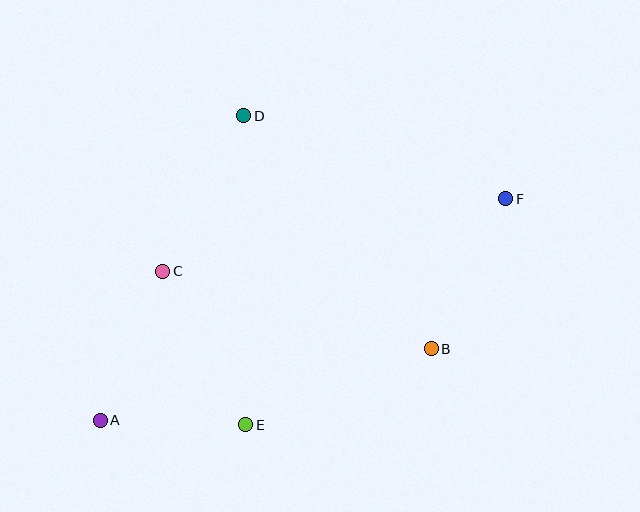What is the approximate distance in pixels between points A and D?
The distance between A and D is approximately 337 pixels.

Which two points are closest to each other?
Points A and E are closest to each other.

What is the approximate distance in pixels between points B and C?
The distance between B and C is approximately 279 pixels.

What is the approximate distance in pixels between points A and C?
The distance between A and C is approximately 162 pixels.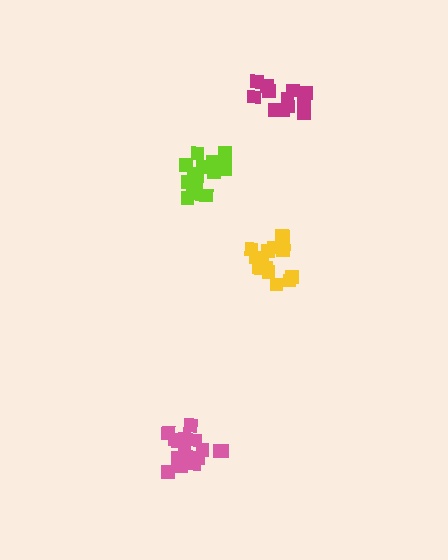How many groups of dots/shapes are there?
There are 4 groups.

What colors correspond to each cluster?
The clusters are colored: magenta, lime, pink, yellow.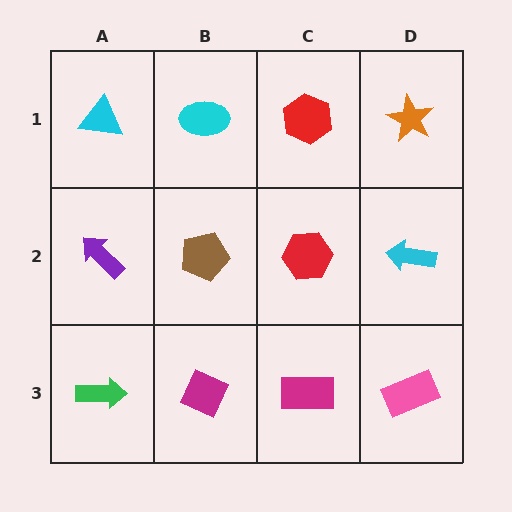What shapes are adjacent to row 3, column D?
A cyan arrow (row 2, column D), a magenta rectangle (row 3, column C).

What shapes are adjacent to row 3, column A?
A purple arrow (row 2, column A), a magenta diamond (row 3, column B).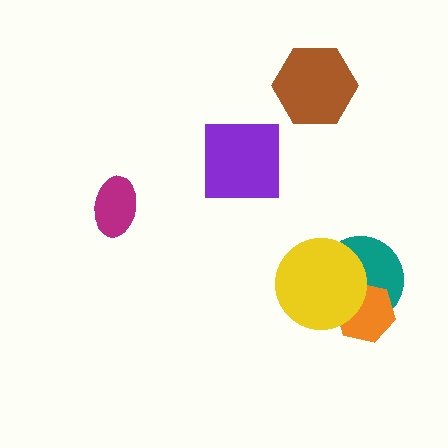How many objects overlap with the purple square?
0 objects overlap with the purple square.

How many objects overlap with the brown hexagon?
0 objects overlap with the brown hexagon.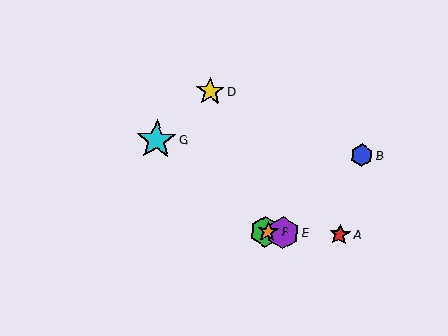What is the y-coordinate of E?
Object E is at y≈232.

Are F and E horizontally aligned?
Yes, both are at y≈232.